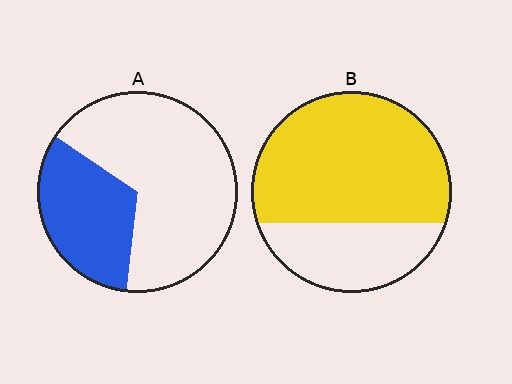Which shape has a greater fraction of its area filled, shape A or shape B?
Shape B.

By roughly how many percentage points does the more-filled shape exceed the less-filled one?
By roughly 35 percentage points (B over A).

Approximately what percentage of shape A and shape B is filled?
A is approximately 35% and B is approximately 70%.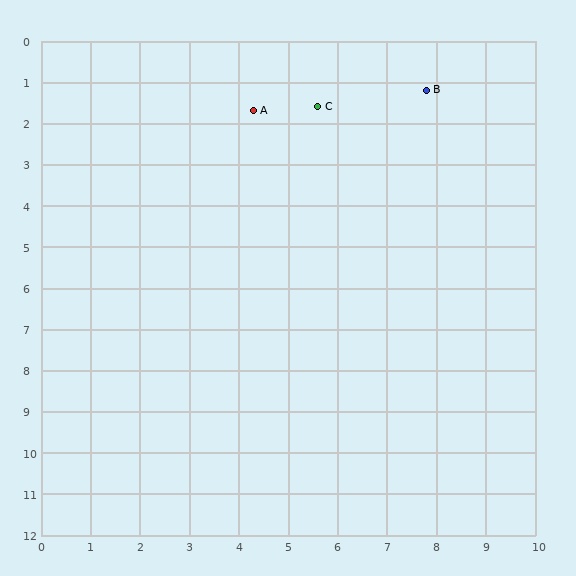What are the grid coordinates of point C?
Point C is at approximately (5.6, 1.6).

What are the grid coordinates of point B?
Point B is at approximately (7.8, 1.2).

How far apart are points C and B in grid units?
Points C and B are about 2.2 grid units apart.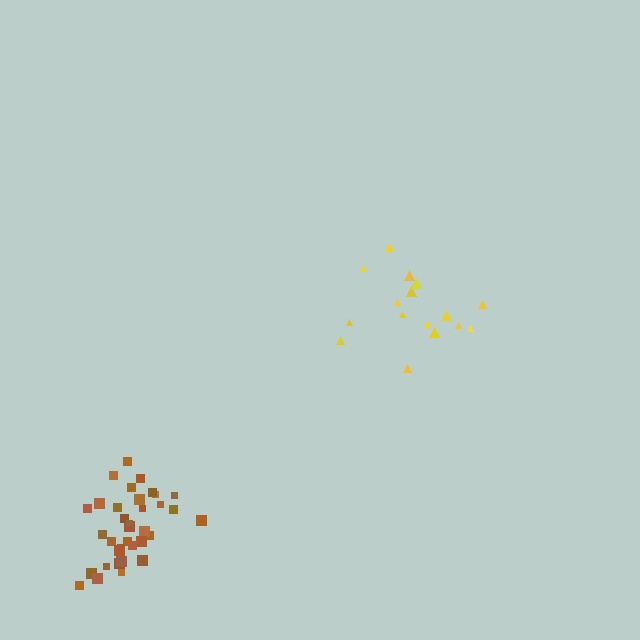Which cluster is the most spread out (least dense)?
Yellow.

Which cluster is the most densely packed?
Brown.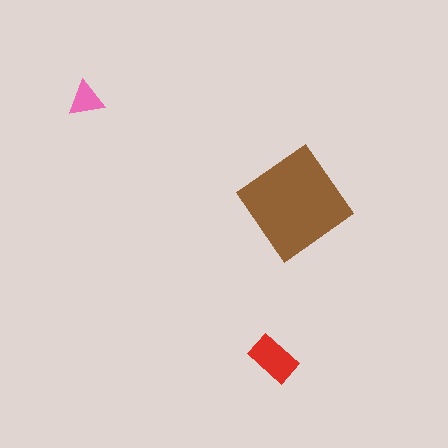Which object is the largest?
The brown diamond.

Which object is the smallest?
The pink triangle.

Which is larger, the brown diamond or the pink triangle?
The brown diamond.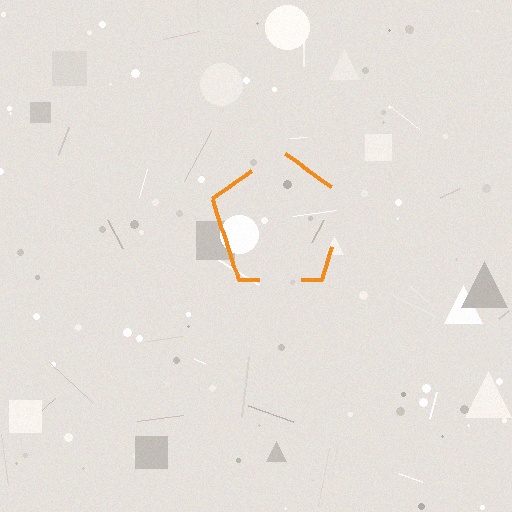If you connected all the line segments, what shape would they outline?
They would outline a pentagon.